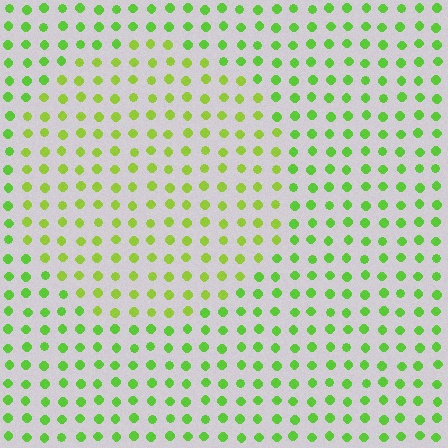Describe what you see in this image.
The image is filled with small lime elements in a uniform arrangement. A circle-shaped region is visible where the elements are tinted to a slightly different hue, forming a subtle color boundary.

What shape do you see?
I see a circle.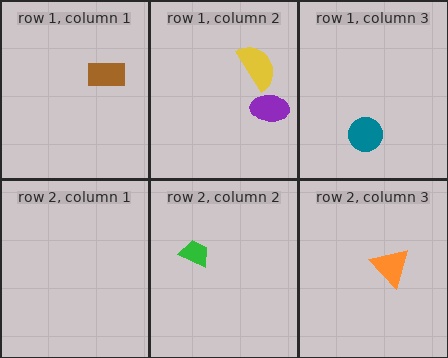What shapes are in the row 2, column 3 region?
The orange triangle.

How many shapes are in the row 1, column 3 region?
1.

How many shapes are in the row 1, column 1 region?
1.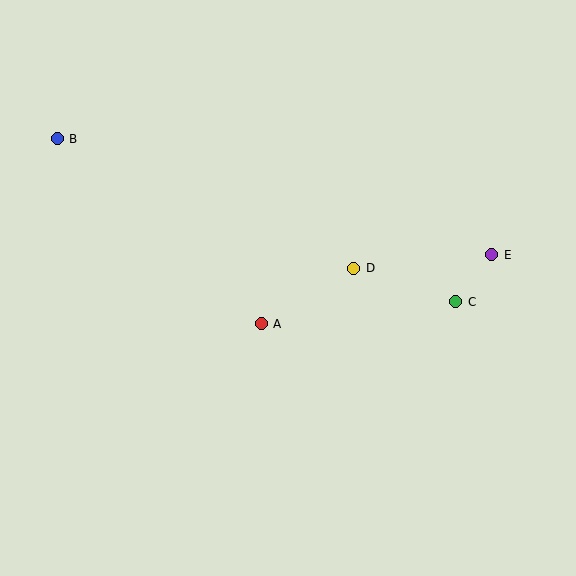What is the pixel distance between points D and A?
The distance between D and A is 108 pixels.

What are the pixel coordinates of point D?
Point D is at (354, 268).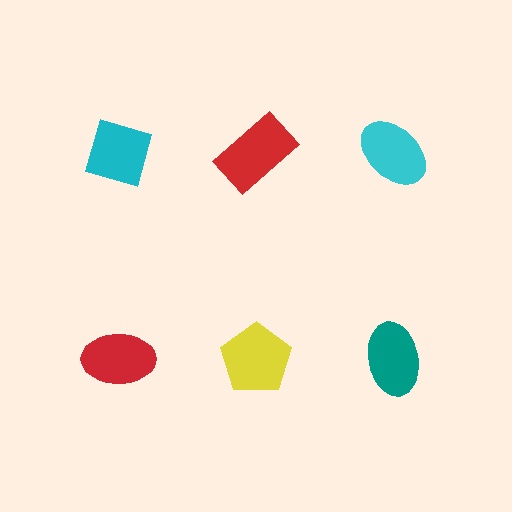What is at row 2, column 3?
A teal ellipse.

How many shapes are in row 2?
3 shapes.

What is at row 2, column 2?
A yellow pentagon.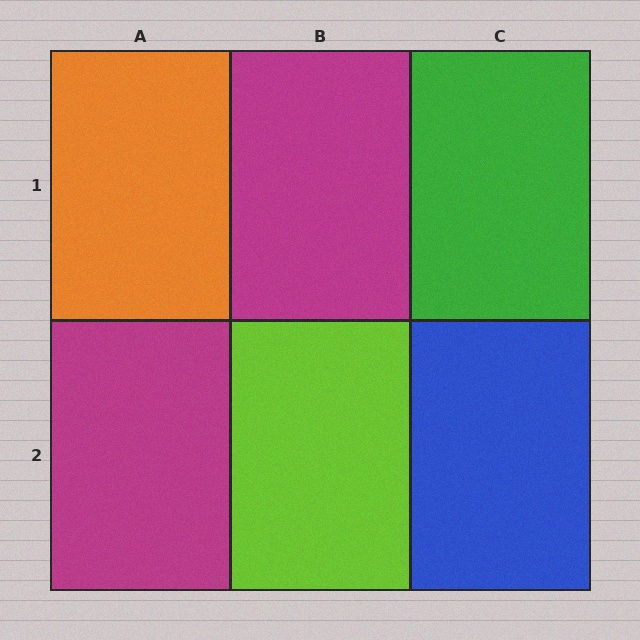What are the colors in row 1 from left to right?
Orange, magenta, green.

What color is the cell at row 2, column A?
Magenta.